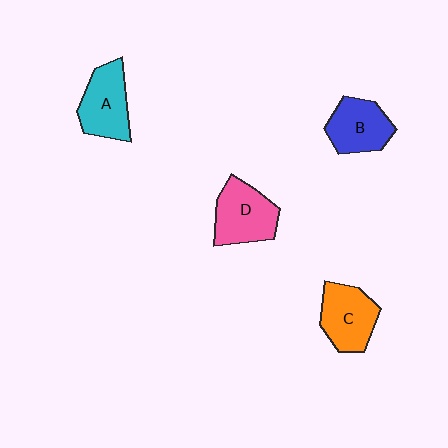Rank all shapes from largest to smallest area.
From largest to smallest: D (pink), C (orange), A (cyan), B (blue).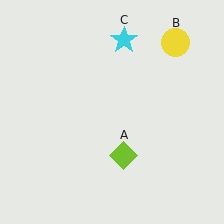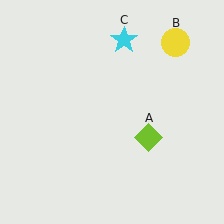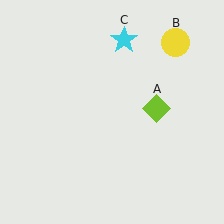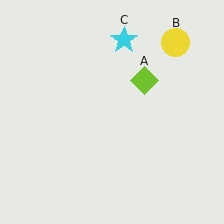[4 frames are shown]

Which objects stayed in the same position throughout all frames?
Yellow circle (object B) and cyan star (object C) remained stationary.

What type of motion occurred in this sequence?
The lime diamond (object A) rotated counterclockwise around the center of the scene.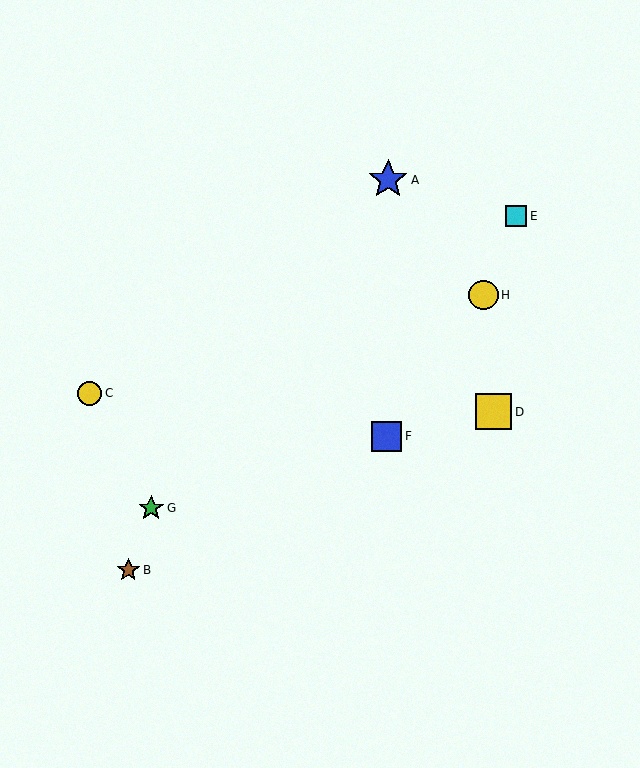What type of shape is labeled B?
Shape B is a brown star.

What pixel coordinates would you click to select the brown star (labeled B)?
Click at (128, 570) to select the brown star B.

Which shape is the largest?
The blue star (labeled A) is the largest.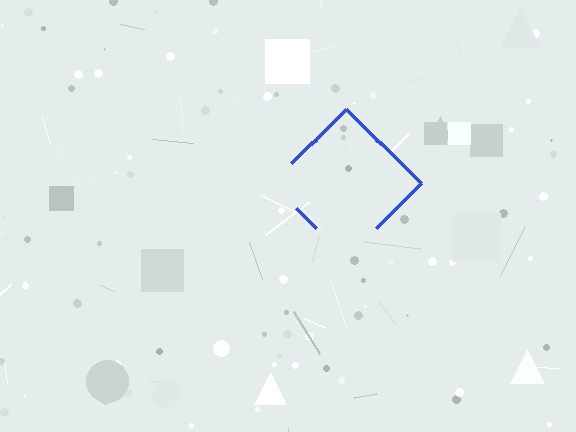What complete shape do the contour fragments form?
The contour fragments form a diamond.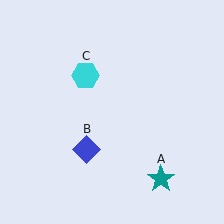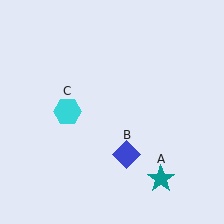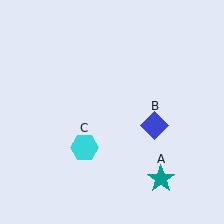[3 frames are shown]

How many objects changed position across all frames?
2 objects changed position: blue diamond (object B), cyan hexagon (object C).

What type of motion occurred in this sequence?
The blue diamond (object B), cyan hexagon (object C) rotated counterclockwise around the center of the scene.